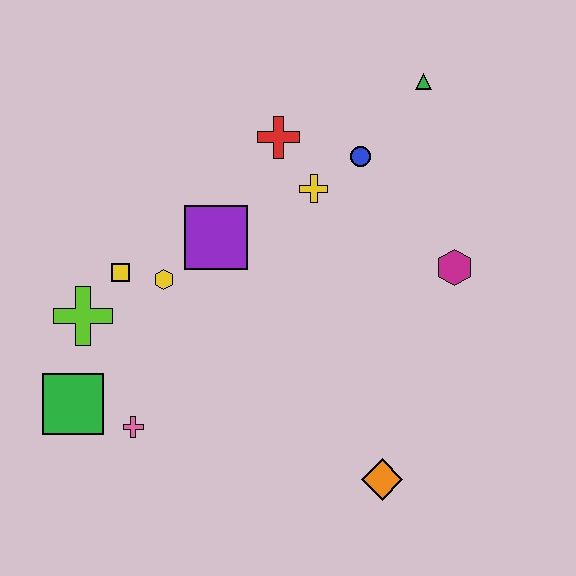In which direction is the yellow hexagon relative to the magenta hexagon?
The yellow hexagon is to the left of the magenta hexagon.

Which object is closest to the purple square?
The yellow hexagon is closest to the purple square.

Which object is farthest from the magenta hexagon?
The green square is farthest from the magenta hexagon.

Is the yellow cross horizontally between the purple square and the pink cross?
No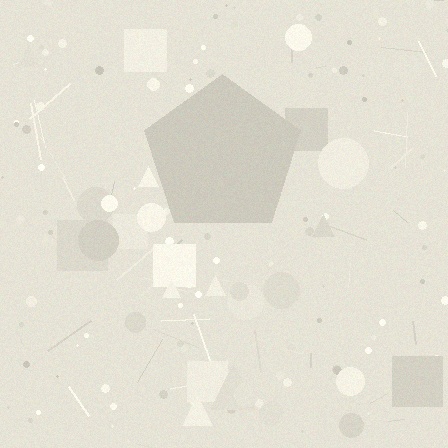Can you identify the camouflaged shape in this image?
The camouflaged shape is a pentagon.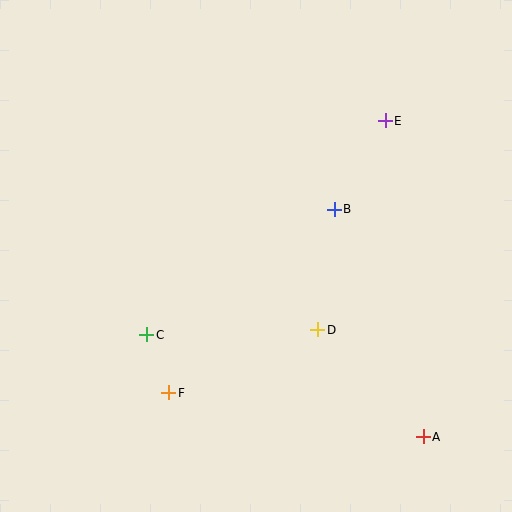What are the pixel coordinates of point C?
Point C is at (147, 335).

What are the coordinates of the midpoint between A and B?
The midpoint between A and B is at (379, 323).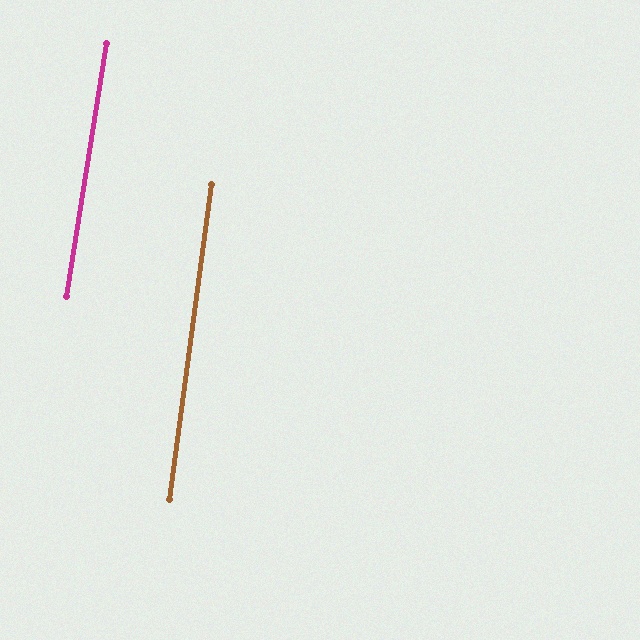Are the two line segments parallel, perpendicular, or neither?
Parallel — their directions differ by only 1.2°.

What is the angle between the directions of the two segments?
Approximately 1 degree.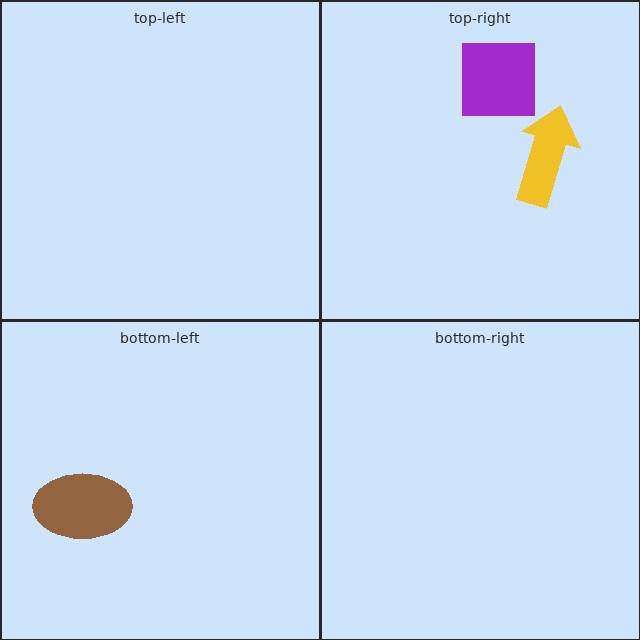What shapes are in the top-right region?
The yellow arrow, the purple square.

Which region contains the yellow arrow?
The top-right region.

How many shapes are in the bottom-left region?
1.